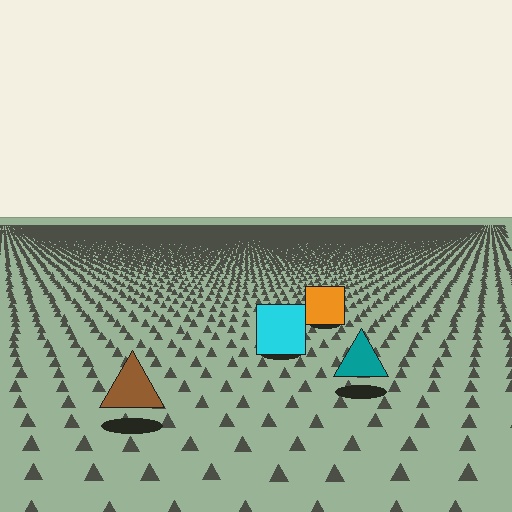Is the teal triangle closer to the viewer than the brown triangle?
No. The brown triangle is closer — you can tell from the texture gradient: the ground texture is coarser near it.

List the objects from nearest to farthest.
From nearest to farthest: the brown triangle, the teal triangle, the cyan square, the orange square.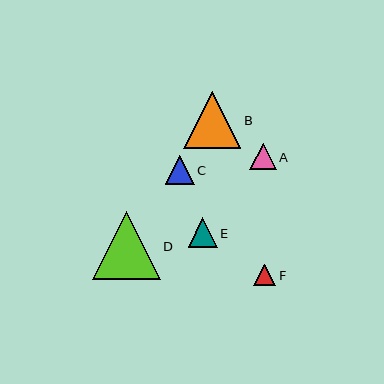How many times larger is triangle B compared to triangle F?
Triangle B is approximately 2.6 times the size of triangle F.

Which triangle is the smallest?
Triangle F is the smallest with a size of approximately 22 pixels.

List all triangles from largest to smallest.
From largest to smallest: D, B, E, C, A, F.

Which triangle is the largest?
Triangle D is the largest with a size of approximately 68 pixels.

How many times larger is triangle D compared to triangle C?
Triangle D is approximately 2.3 times the size of triangle C.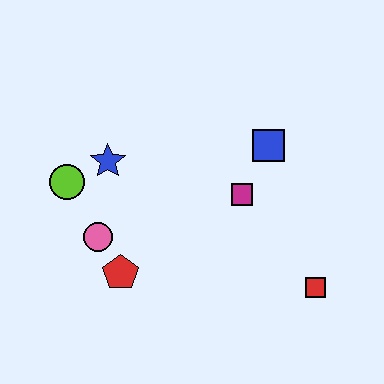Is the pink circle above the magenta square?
No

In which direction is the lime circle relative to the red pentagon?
The lime circle is above the red pentagon.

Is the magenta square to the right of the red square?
No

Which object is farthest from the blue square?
The lime circle is farthest from the blue square.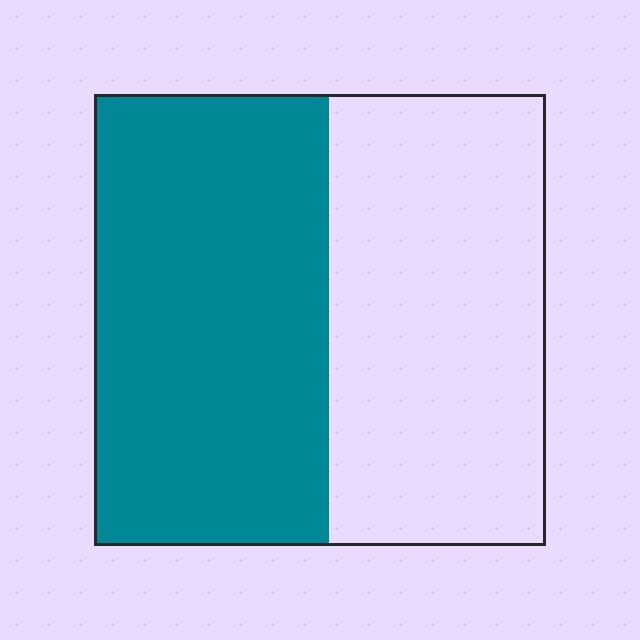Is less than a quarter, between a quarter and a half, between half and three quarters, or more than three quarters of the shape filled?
Between half and three quarters.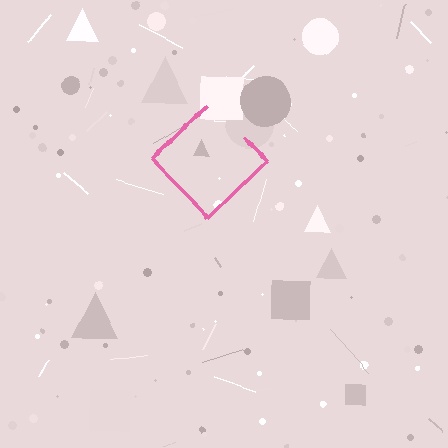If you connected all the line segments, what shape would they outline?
They would outline a diamond.